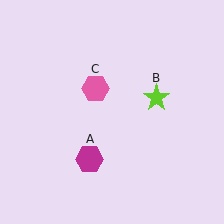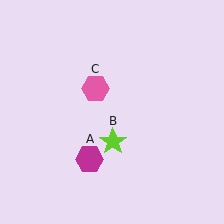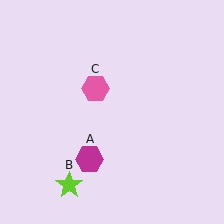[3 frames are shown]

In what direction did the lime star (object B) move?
The lime star (object B) moved down and to the left.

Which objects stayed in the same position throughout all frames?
Magenta hexagon (object A) and pink hexagon (object C) remained stationary.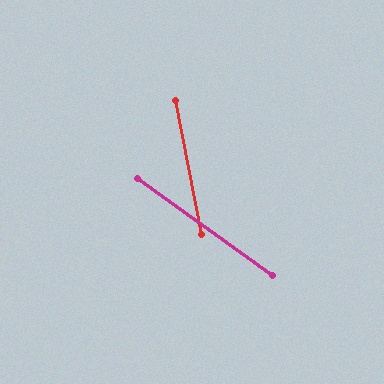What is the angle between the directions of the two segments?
Approximately 43 degrees.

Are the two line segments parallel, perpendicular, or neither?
Neither parallel nor perpendicular — they differ by about 43°.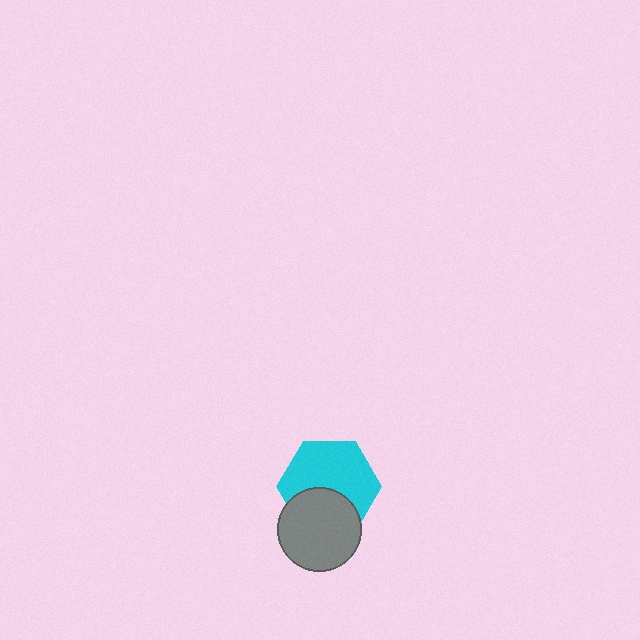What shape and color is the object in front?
The object in front is a gray circle.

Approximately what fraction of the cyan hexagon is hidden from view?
Roughly 35% of the cyan hexagon is hidden behind the gray circle.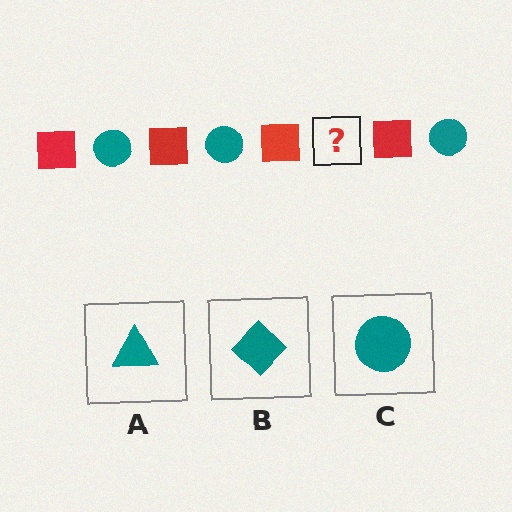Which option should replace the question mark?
Option C.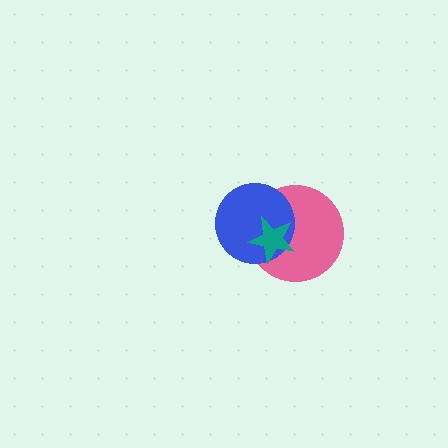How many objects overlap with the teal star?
2 objects overlap with the teal star.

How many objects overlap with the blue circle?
2 objects overlap with the blue circle.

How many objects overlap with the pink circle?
2 objects overlap with the pink circle.